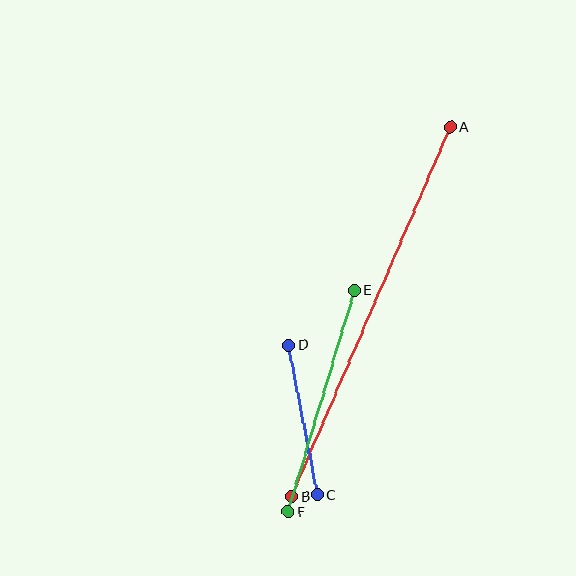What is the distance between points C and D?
The distance is approximately 152 pixels.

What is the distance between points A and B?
The distance is approximately 402 pixels.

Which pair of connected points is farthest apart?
Points A and B are farthest apart.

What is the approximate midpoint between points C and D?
The midpoint is at approximately (303, 420) pixels.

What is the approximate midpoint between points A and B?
The midpoint is at approximately (371, 312) pixels.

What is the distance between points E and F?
The distance is approximately 231 pixels.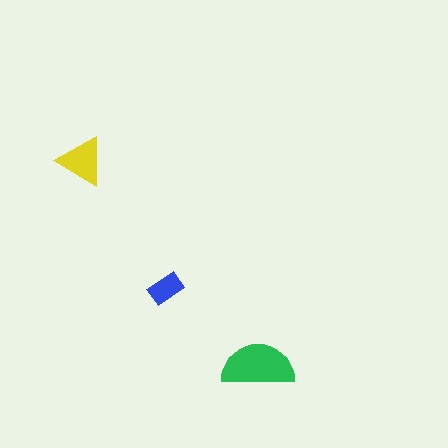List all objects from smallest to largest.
The blue rectangle, the yellow triangle, the green semicircle.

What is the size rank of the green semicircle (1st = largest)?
1st.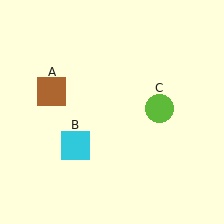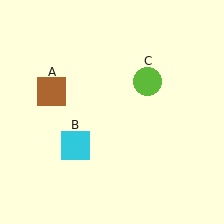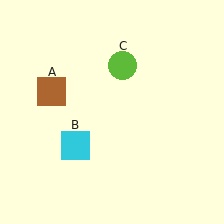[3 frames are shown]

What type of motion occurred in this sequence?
The lime circle (object C) rotated counterclockwise around the center of the scene.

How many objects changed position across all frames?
1 object changed position: lime circle (object C).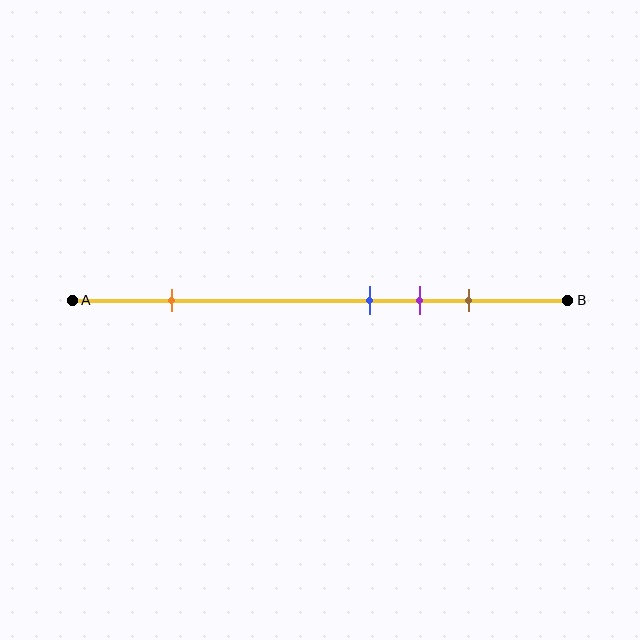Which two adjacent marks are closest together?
The blue and purple marks are the closest adjacent pair.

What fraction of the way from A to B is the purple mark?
The purple mark is approximately 70% (0.7) of the way from A to B.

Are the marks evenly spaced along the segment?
No, the marks are not evenly spaced.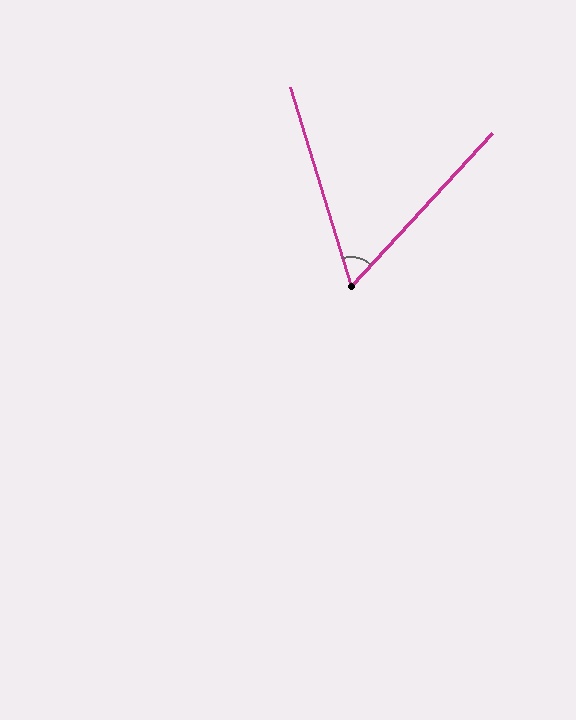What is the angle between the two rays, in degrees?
Approximately 60 degrees.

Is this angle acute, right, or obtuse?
It is acute.